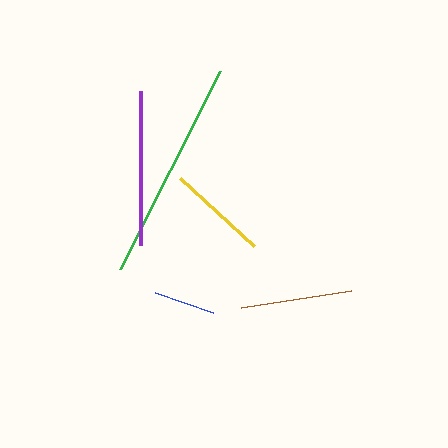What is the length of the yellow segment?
The yellow segment is approximately 100 pixels long.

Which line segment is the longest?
The green line is the longest at approximately 222 pixels.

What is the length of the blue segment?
The blue segment is approximately 61 pixels long.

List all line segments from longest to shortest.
From longest to shortest: green, purple, brown, yellow, blue.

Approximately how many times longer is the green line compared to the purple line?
The green line is approximately 1.4 times the length of the purple line.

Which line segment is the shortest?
The blue line is the shortest at approximately 61 pixels.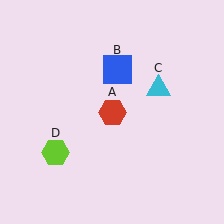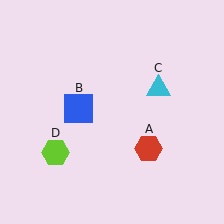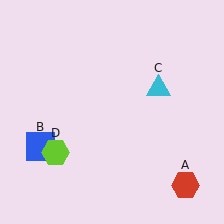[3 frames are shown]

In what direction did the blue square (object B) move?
The blue square (object B) moved down and to the left.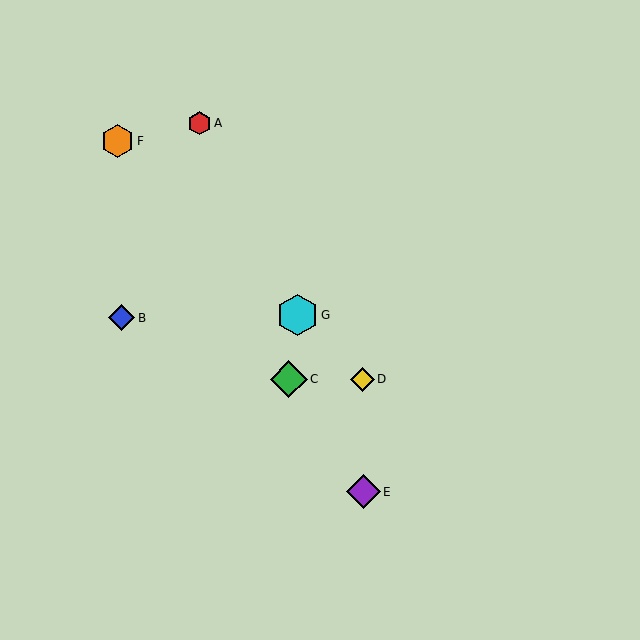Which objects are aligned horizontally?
Objects C, D are aligned horizontally.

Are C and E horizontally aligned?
No, C is at y≈379 and E is at y≈492.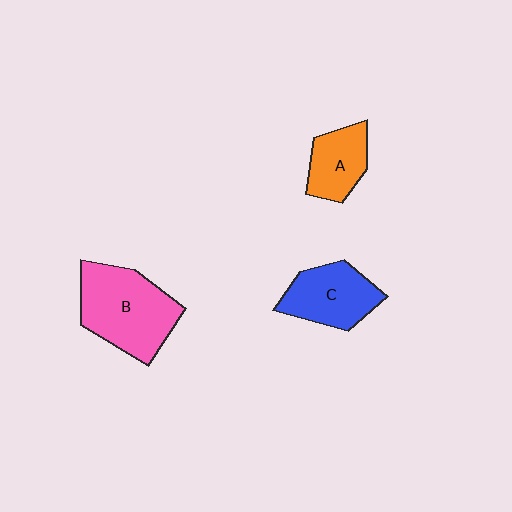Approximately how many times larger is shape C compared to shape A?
Approximately 1.3 times.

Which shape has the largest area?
Shape B (pink).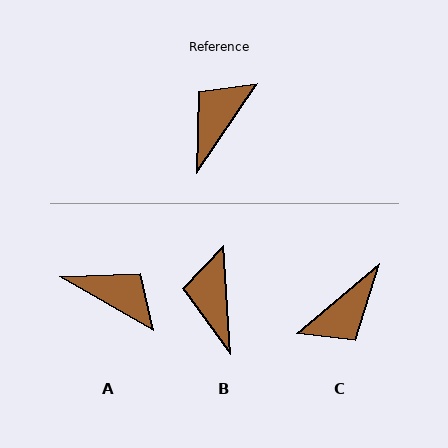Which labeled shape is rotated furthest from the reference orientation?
C, about 165 degrees away.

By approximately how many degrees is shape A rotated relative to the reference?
Approximately 86 degrees clockwise.